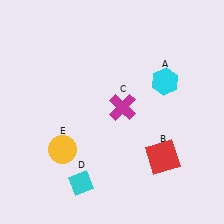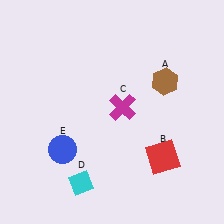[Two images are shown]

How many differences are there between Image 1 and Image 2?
There are 2 differences between the two images.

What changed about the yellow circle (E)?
In Image 1, E is yellow. In Image 2, it changed to blue.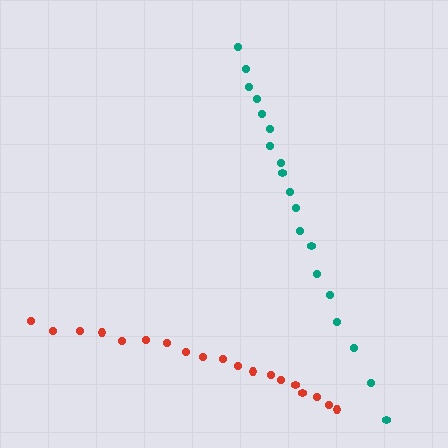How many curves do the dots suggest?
There are 2 distinct paths.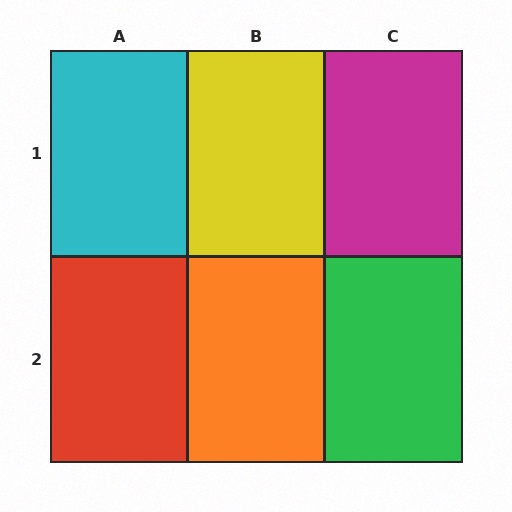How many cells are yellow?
1 cell is yellow.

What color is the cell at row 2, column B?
Orange.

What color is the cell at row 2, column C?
Green.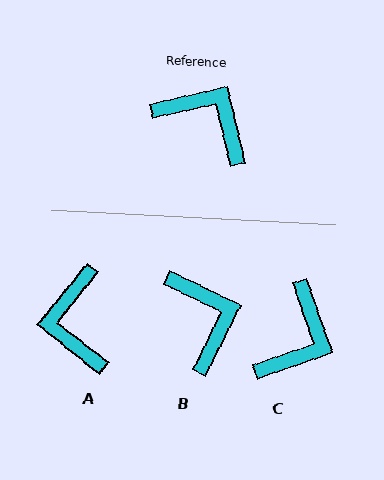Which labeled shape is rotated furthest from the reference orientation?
A, about 128 degrees away.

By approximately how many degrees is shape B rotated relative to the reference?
Approximately 39 degrees clockwise.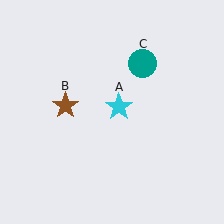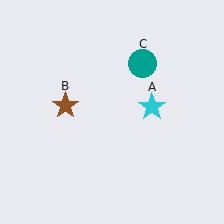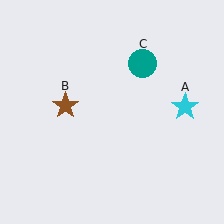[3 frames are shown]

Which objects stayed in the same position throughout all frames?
Brown star (object B) and teal circle (object C) remained stationary.